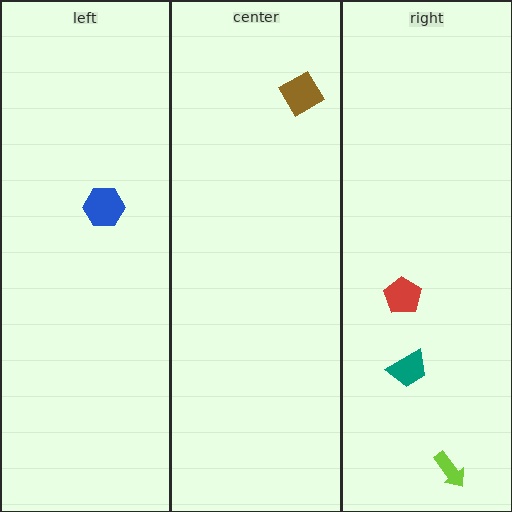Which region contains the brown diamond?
The center region.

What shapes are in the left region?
The blue hexagon.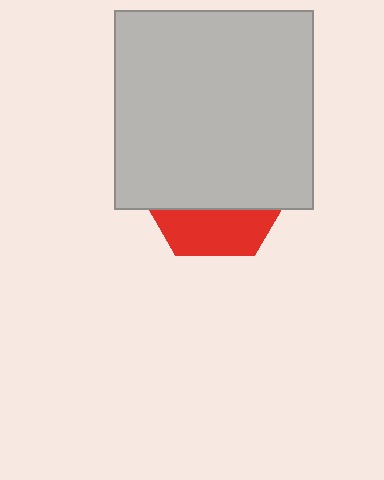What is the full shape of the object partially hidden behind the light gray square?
The partially hidden object is a red hexagon.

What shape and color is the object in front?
The object in front is a light gray square.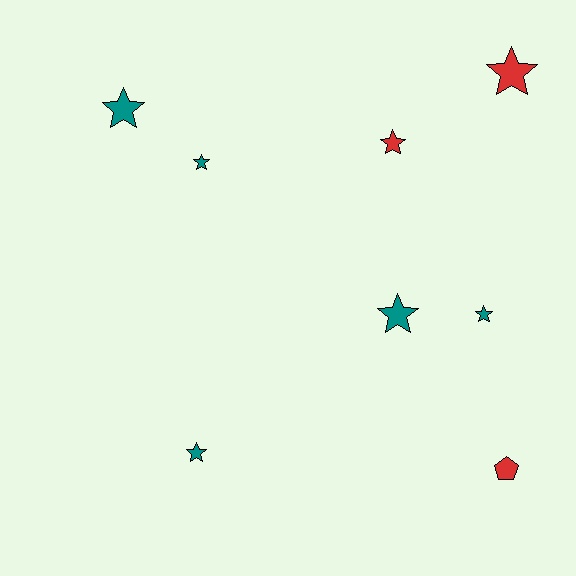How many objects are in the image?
There are 8 objects.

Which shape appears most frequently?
Star, with 7 objects.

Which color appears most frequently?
Teal, with 5 objects.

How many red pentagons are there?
There is 1 red pentagon.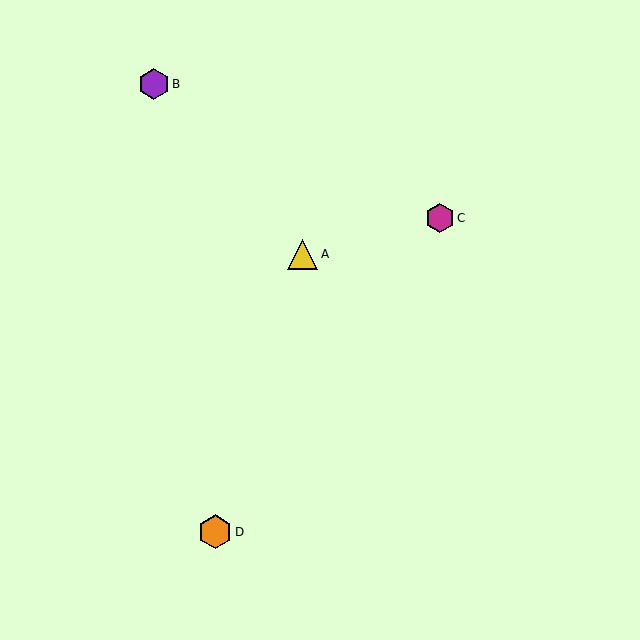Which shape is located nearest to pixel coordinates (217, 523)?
The orange hexagon (labeled D) at (215, 532) is nearest to that location.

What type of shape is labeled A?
Shape A is a yellow triangle.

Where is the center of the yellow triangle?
The center of the yellow triangle is at (303, 254).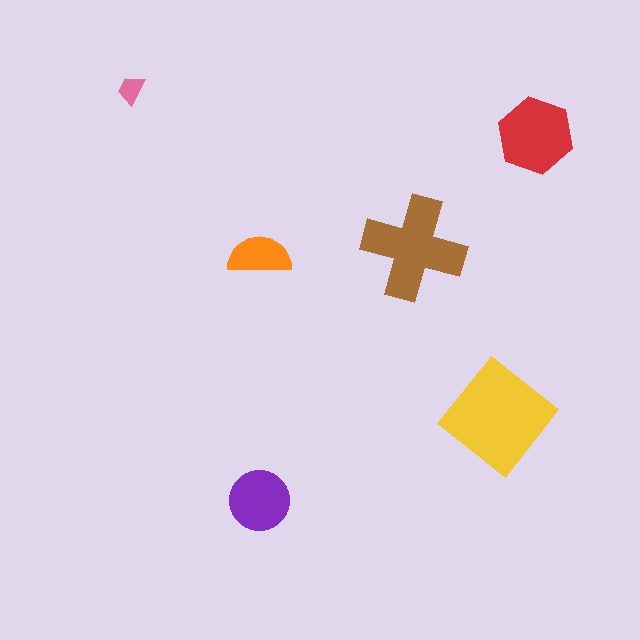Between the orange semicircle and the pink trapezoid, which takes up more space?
The orange semicircle.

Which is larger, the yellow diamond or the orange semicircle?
The yellow diamond.